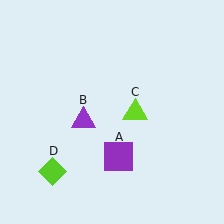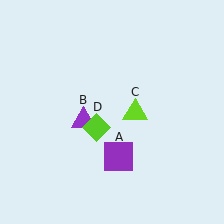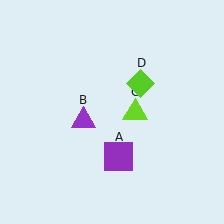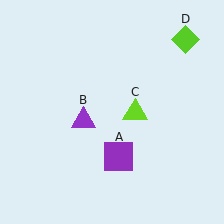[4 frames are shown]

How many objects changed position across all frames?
1 object changed position: lime diamond (object D).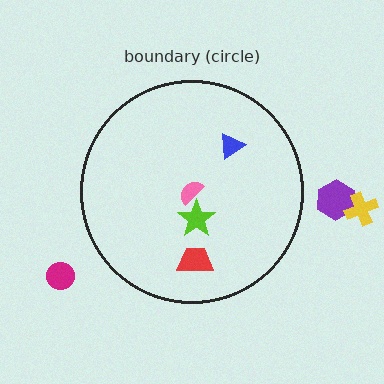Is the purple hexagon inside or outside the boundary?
Outside.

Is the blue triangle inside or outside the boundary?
Inside.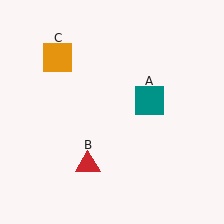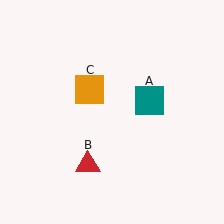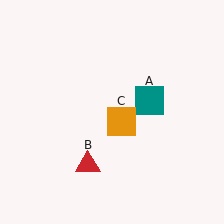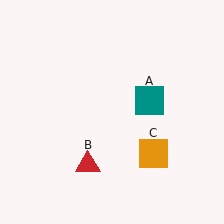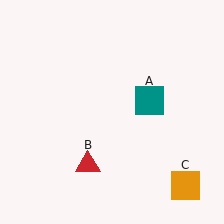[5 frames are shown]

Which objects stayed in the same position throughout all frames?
Teal square (object A) and red triangle (object B) remained stationary.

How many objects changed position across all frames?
1 object changed position: orange square (object C).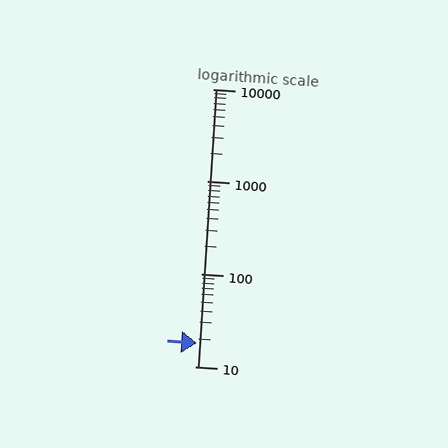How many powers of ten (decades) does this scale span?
The scale spans 3 decades, from 10 to 10000.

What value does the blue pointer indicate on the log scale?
The pointer indicates approximately 18.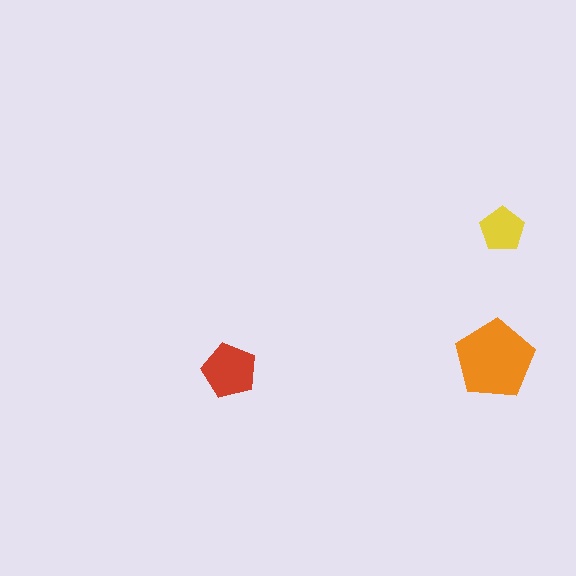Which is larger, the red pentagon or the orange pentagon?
The orange one.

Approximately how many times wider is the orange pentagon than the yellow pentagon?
About 2 times wider.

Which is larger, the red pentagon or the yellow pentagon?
The red one.